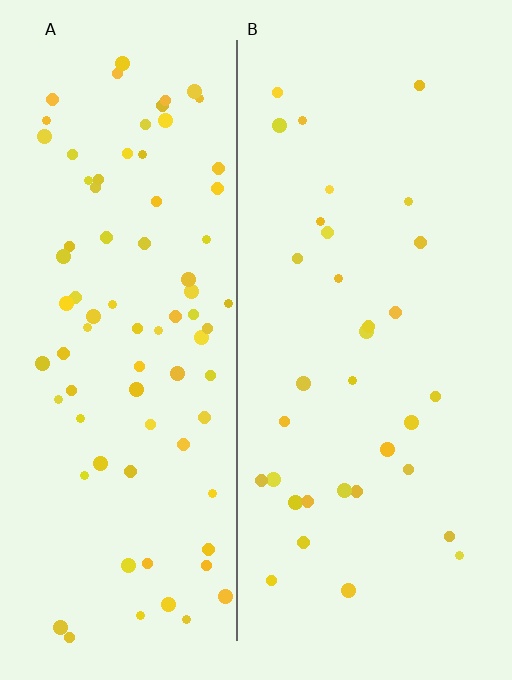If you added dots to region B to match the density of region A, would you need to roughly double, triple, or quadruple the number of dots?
Approximately double.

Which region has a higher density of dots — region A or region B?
A (the left).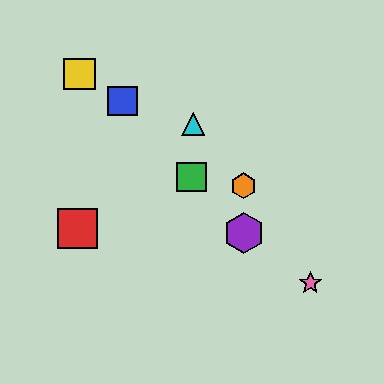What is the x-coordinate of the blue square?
The blue square is at x≈122.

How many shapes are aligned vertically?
2 shapes (the purple hexagon, the orange hexagon) are aligned vertically.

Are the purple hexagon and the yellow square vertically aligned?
No, the purple hexagon is at x≈244 and the yellow square is at x≈80.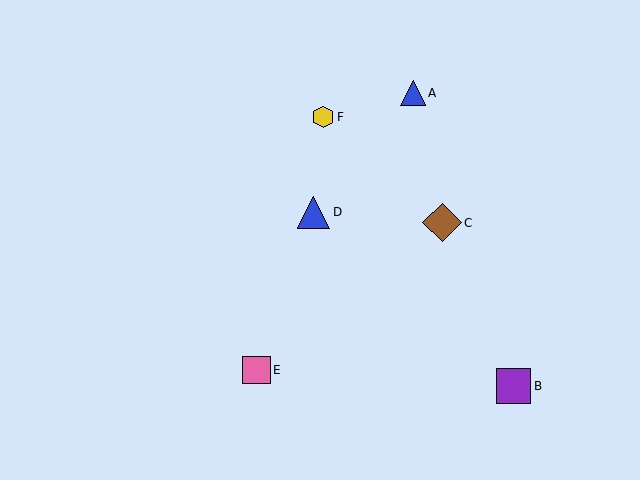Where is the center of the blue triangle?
The center of the blue triangle is at (314, 212).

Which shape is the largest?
The brown diamond (labeled C) is the largest.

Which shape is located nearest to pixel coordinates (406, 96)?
The blue triangle (labeled A) at (413, 93) is nearest to that location.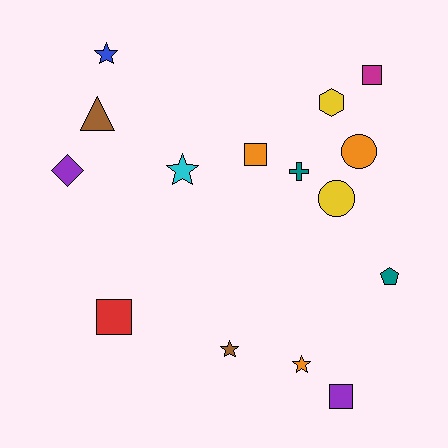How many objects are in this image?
There are 15 objects.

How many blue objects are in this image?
There is 1 blue object.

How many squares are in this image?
There are 4 squares.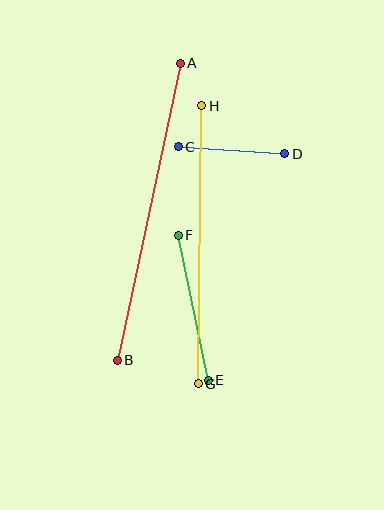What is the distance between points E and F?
The distance is approximately 148 pixels.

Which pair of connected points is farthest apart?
Points A and B are farthest apart.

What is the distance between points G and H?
The distance is approximately 278 pixels.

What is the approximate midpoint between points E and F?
The midpoint is at approximately (193, 308) pixels.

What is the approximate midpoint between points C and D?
The midpoint is at approximately (232, 150) pixels.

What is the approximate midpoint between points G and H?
The midpoint is at approximately (200, 245) pixels.